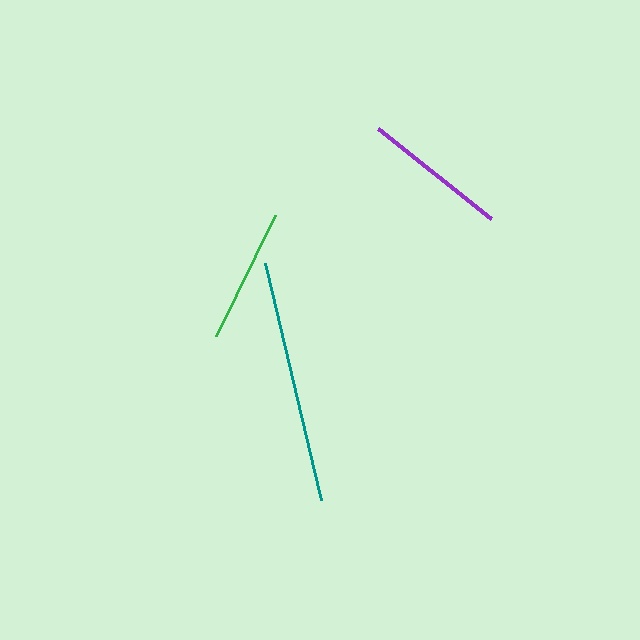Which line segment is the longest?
The teal line is the longest at approximately 244 pixels.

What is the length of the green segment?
The green segment is approximately 135 pixels long.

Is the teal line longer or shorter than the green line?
The teal line is longer than the green line.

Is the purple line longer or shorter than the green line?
The purple line is longer than the green line.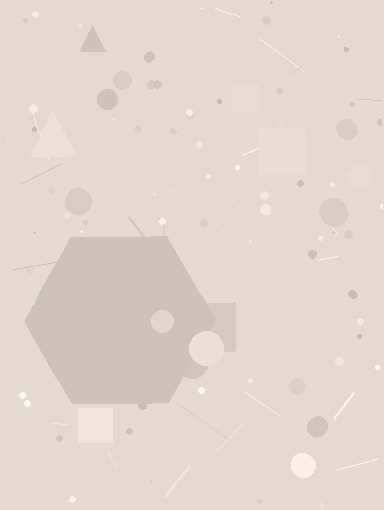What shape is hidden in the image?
A hexagon is hidden in the image.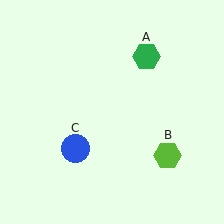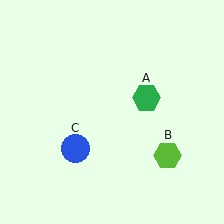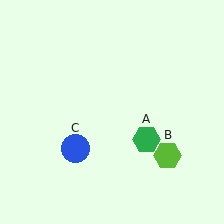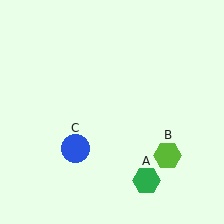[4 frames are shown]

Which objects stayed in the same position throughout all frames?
Lime hexagon (object B) and blue circle (object C) remained stationary.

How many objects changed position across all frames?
1 object changed position: green hexagon (object A).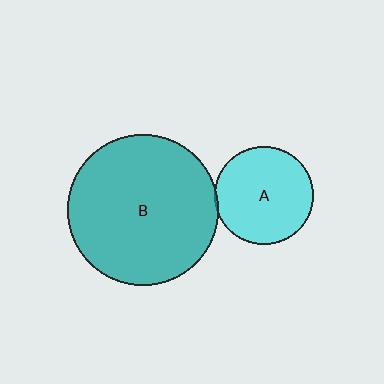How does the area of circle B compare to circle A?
Approximately 2.4 times.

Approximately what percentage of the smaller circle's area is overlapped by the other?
Approximately 5%.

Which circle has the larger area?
Circle B (teal).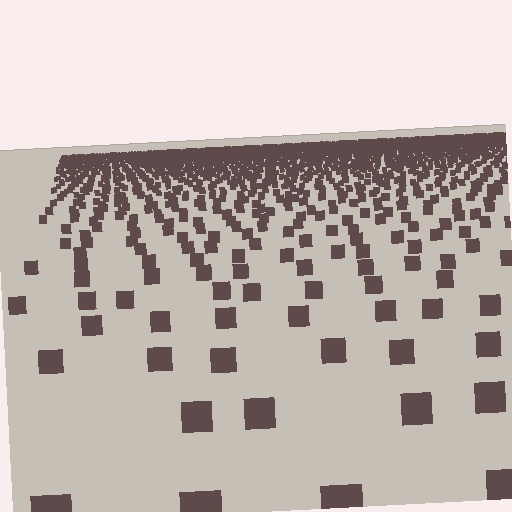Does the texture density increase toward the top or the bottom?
Density increases toward the top.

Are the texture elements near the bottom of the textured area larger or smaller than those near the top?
Larger. Near the bottom, elements are closer to the viewer and appear at a bigger on-screen size.